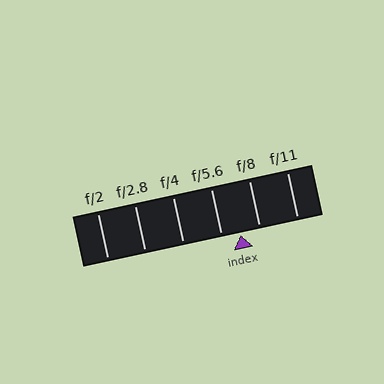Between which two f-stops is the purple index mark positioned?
The index mark is between f/5.6 and f/8.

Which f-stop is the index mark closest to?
The index mark is closest to f/5.6.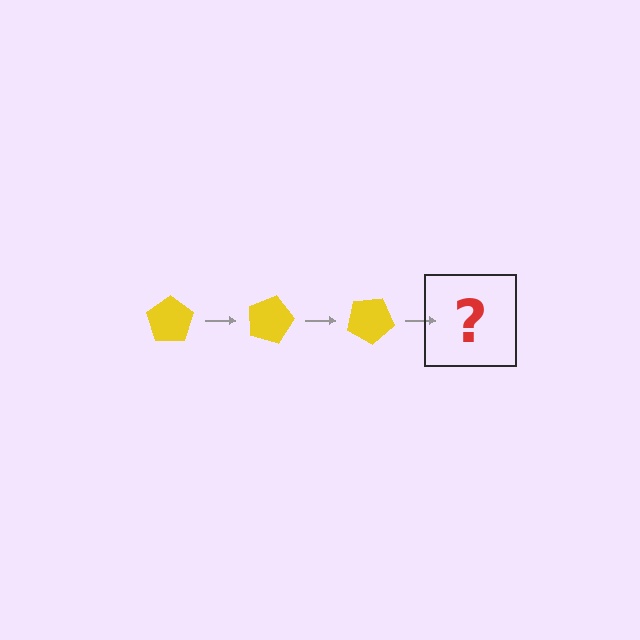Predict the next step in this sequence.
The next step is a yellow pentagon rotated 45 degrees.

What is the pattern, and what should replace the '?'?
The pattern is that the pentagon rotates 15 degrees each step. The '?' should be a yellow pentagon rotated 45 degrees.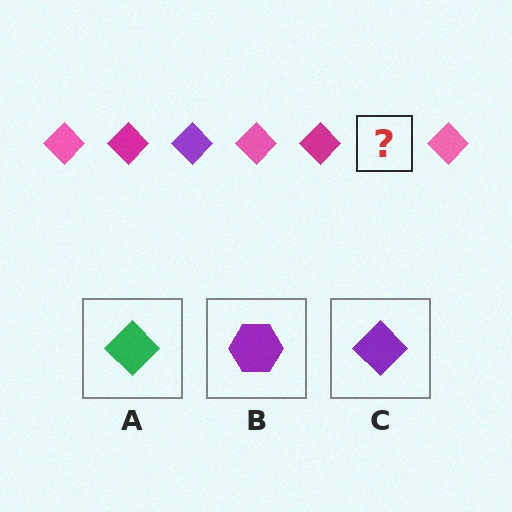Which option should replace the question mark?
Option C.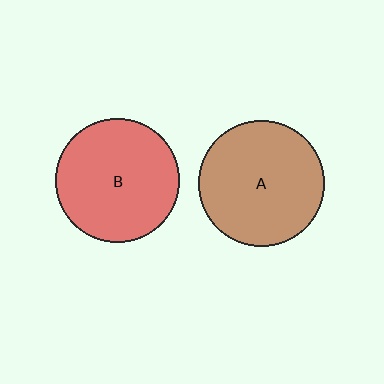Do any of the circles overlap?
No, none of the circles overlap.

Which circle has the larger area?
Circle A (brown).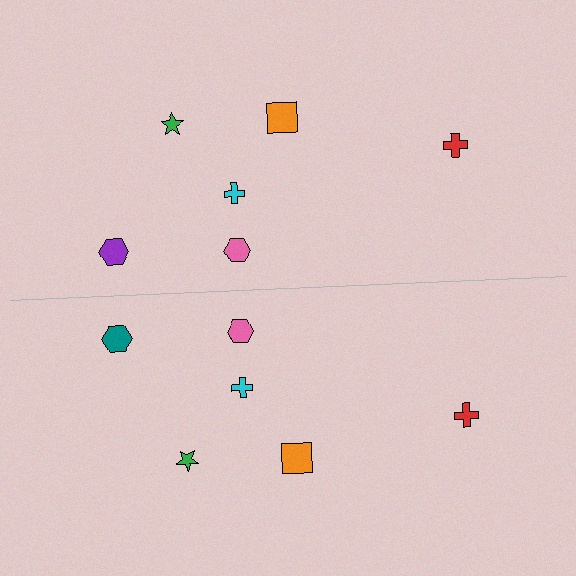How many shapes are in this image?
There are 12 shapes in this image.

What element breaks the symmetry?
The teal hexagon on the bottom side breaks the symmetry — its mirror counterpart is purple.